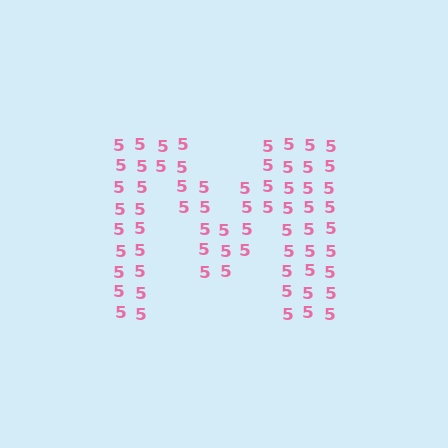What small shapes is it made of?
It is made of small digit 5's.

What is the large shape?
The large shape is the letter M.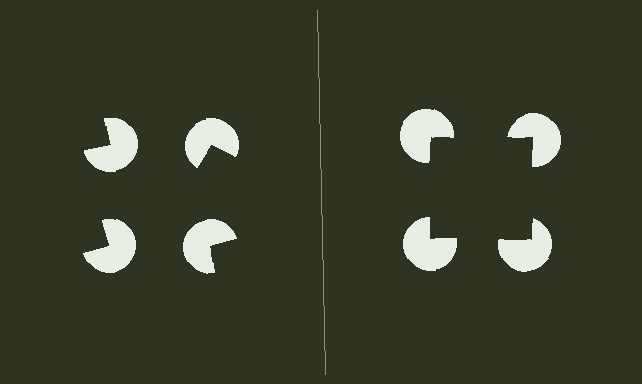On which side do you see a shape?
An illusory square appears on the right side. On the left side the wedge cuts are rotated, so no coherent shape forms.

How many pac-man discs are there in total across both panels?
8 — 4 on each side.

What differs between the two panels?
The pac-man discs are positioned identically on both sides; only the wedge orientations differ. On the right they align to a square; on the left they are misaligned.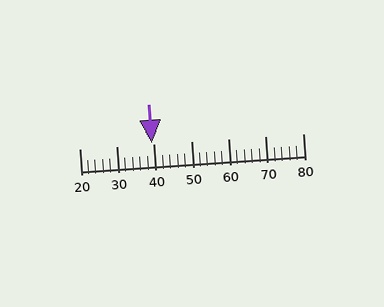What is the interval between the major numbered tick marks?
The major tick marks are spaced 10 units apart.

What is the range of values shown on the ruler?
The ruler shows values from 20 to 80.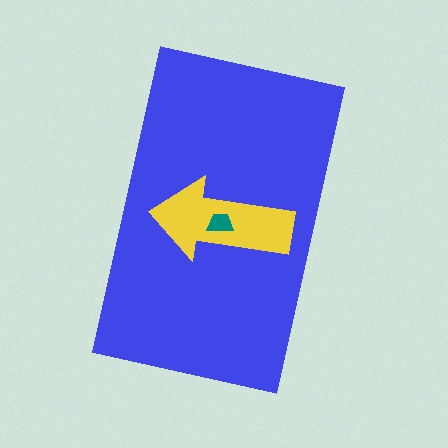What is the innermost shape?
The teal trapezoid.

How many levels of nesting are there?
3.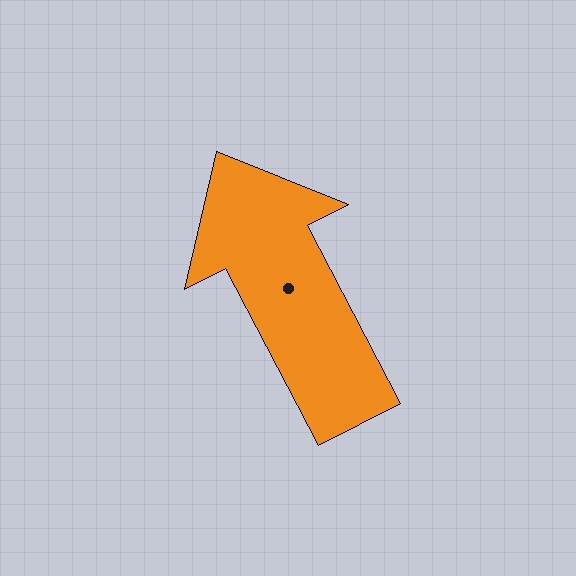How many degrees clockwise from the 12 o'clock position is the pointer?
Approximately 332 degrees.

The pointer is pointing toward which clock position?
Roughly 11 o'clock.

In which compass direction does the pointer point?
Northwest.